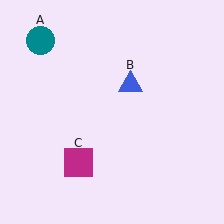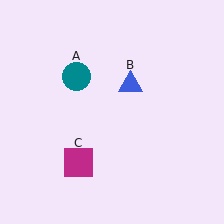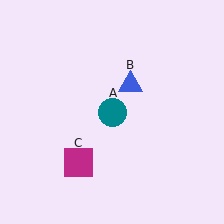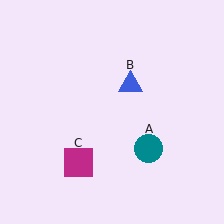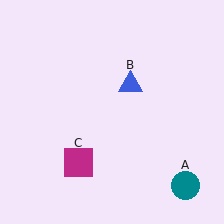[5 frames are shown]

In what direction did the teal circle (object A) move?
The teal circle (object A) moved down and to the right.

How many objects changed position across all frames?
1 object changed position: teal circle (object A).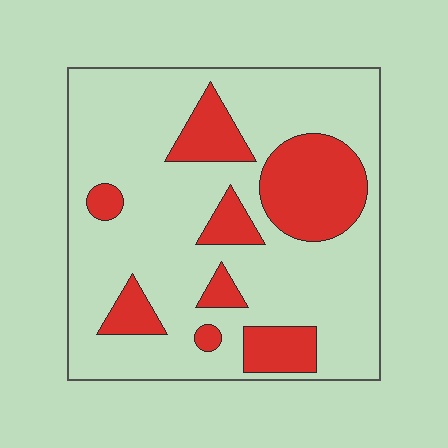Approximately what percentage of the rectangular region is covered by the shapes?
Approximately 25%.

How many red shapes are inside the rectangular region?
8.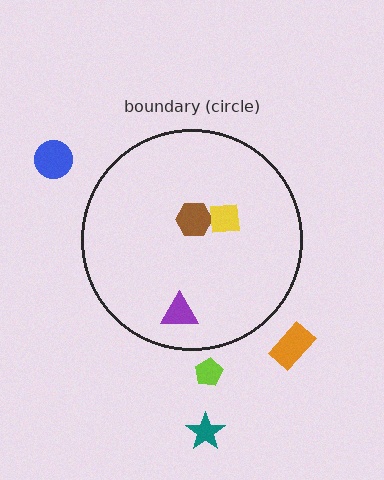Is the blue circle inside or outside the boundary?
Outside.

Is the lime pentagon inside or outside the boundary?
Outside.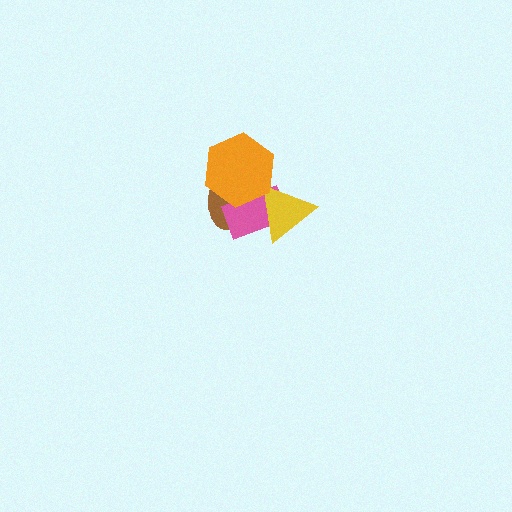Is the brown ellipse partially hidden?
Yes, it is partially covered by another shape.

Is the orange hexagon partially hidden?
No, no other shape covers it.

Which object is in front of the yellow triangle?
The orange hexagon is in front of the yellow triangle.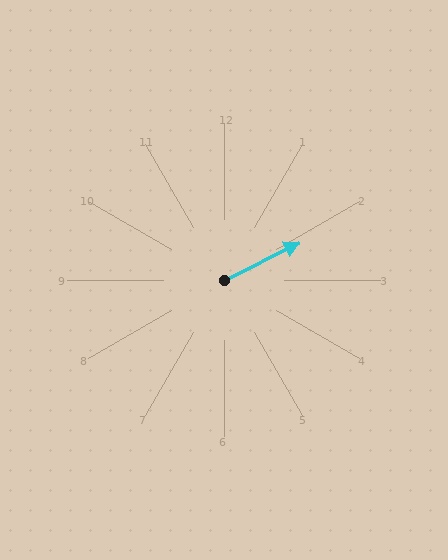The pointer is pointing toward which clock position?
Roughly 2 o'clock.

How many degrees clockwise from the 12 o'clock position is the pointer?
Approximately 63 degrees.